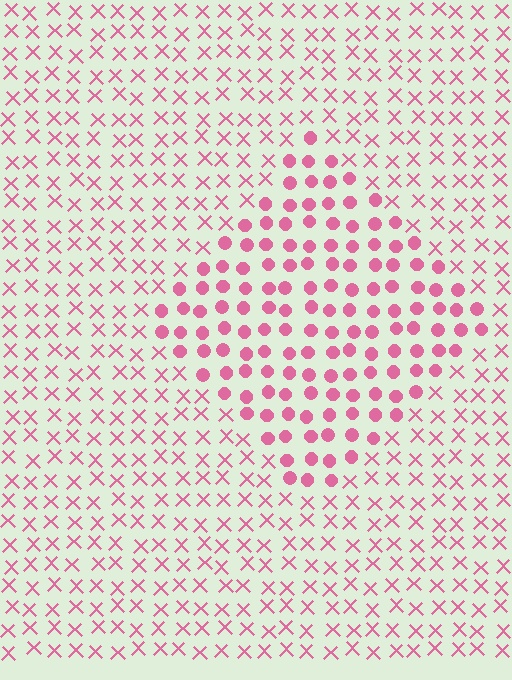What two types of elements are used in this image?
The image uses circles inside the diamond region and X marks outside it.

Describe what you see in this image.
The image is filled with small pink elements arranged in a uniform grid. A diamond-shaped region contains circles, while the surrounding area contains X marks. The boundary is defined purely by the change in element shape.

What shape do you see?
I see a diamond.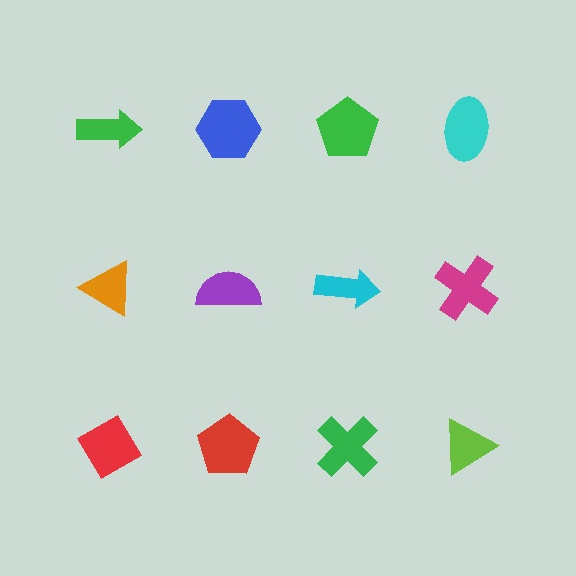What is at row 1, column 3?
A green pentagon.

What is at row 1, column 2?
A blue hexagon.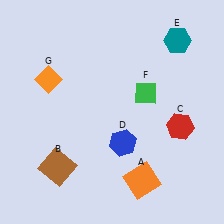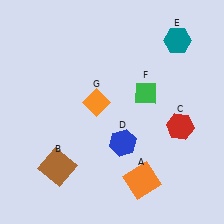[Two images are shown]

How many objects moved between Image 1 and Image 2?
1 object moved between the two images.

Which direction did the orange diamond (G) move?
The orange diamond (G) moved right.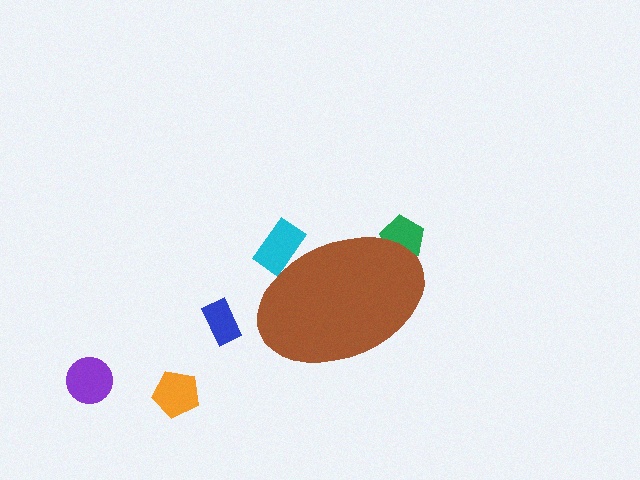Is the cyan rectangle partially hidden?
Yes, the cyan rectangle is partially hidden behind the brown ellipse.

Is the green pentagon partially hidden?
Yes, the green pentagon is partially hidden behind the brown ellipse.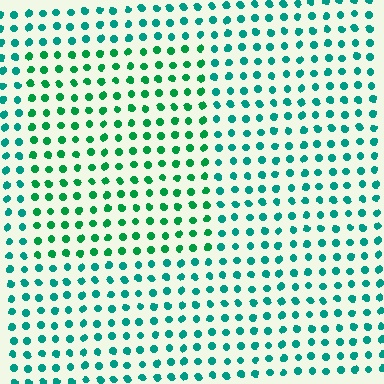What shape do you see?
I see a rectangle.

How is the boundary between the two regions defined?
The boundary is defined purely by a slight shift in hue (about 27 degrees). Spacing, size, and orientation are identical on both sides.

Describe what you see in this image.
The image is filled with small teal elements in a uniform arrangement. A rectangle-shaped region is visible where the elements are tinted to a slightly different hue, forming a subtle color boundary.